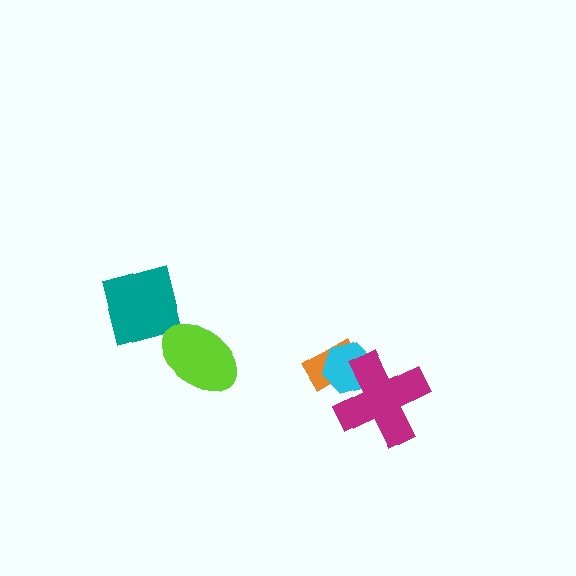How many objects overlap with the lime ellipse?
1 object overlaps with the lime ellipse.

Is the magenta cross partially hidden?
No, no other shape covers it.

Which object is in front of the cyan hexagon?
The magenta cross is in front of the cyan hexagon.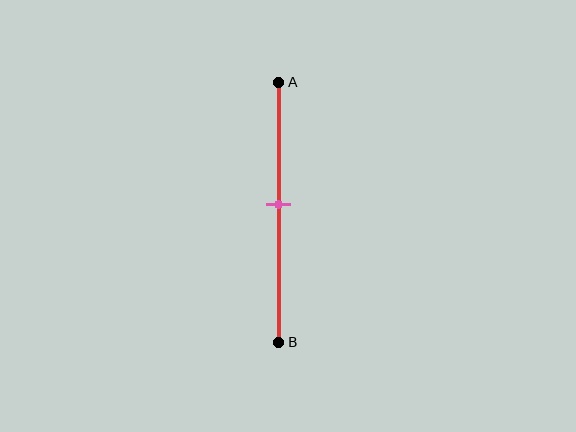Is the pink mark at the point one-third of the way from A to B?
No, the mark is at about 45% from A, not at the 33% one-third point.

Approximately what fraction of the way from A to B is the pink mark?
The pink mark is approximately 45% of the way from A to B.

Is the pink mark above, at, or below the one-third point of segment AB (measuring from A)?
The pink mark is below the one-third point of segment AB.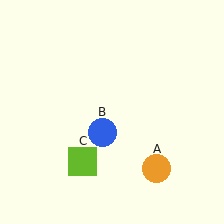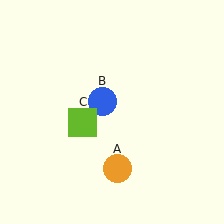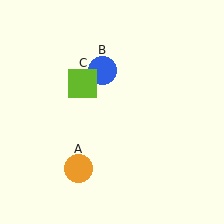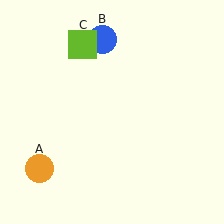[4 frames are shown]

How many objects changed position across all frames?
3 objects changed position: orange circle (object A), blue circle (object B), lime square (object C).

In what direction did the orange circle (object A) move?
The orange circle (object A) moved left.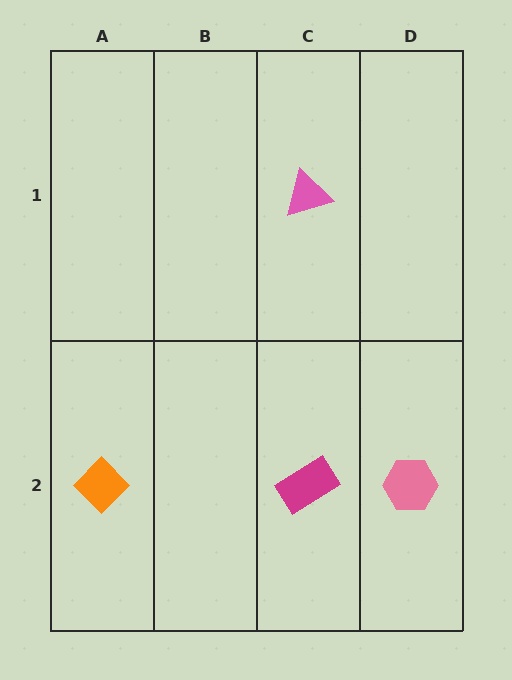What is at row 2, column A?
An orange diamond.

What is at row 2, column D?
A pink hexagon.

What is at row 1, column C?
A pink triangle.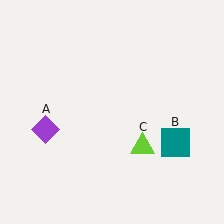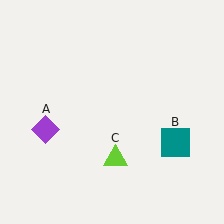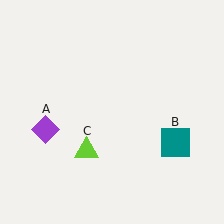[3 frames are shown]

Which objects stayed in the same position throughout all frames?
Purple diamond (object A) and teal square (object B) remained stationary.